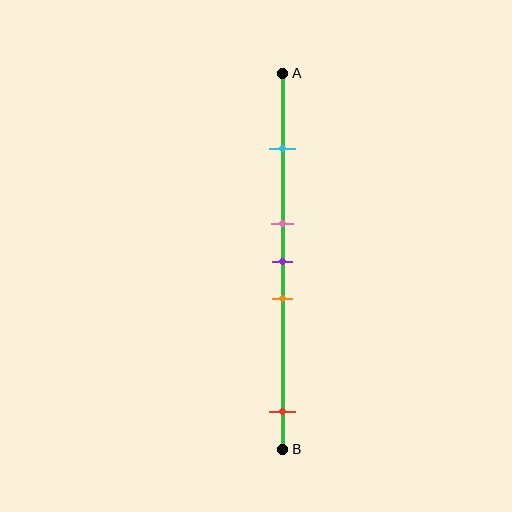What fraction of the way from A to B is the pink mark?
The pink mark is approximately 40% (0.4) of the way from A to B.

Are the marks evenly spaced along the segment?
No, the marks are not evenly spaced.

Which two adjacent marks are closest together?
The pink and purple marks are the closest adjacent pair.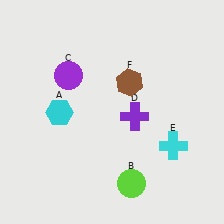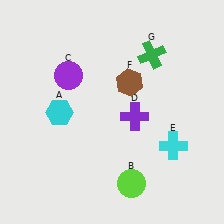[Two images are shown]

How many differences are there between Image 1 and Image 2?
There is 1 difference between the two images.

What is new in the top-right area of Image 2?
A green cross (G) was added in the top-right area of Image 2.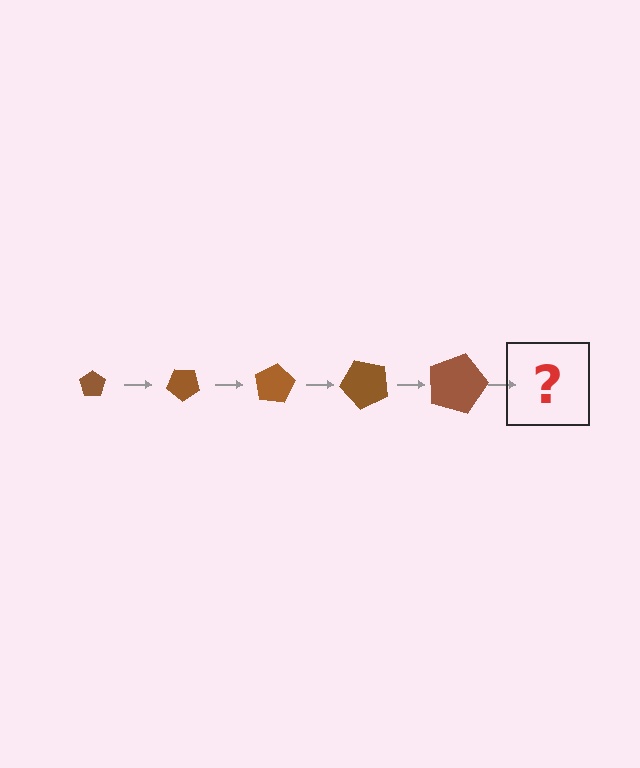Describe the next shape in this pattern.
It should be a pentagon, larger than the previous one and rotated 200 degrees from the start.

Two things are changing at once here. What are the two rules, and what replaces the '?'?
The two rules are that the pentagon grows larger each step and it rotates 40 degrees each step. The '?' should be a pentagon, larger than the previous one and rotated 200 degrees from the start.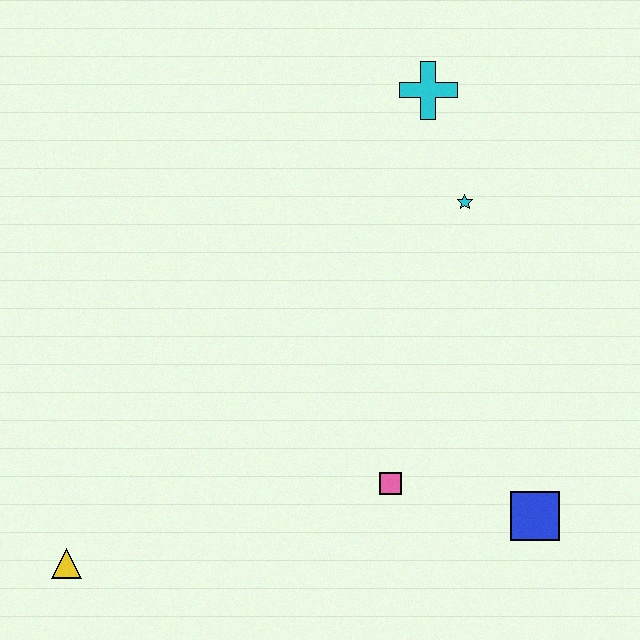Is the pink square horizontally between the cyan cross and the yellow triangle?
Yes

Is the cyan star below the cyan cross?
Yes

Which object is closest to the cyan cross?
The cyan star is closest to the cyan cross.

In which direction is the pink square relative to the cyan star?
The pink square is below the cyan star.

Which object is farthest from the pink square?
The cyan cross is farthest from the pink square.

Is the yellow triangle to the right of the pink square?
No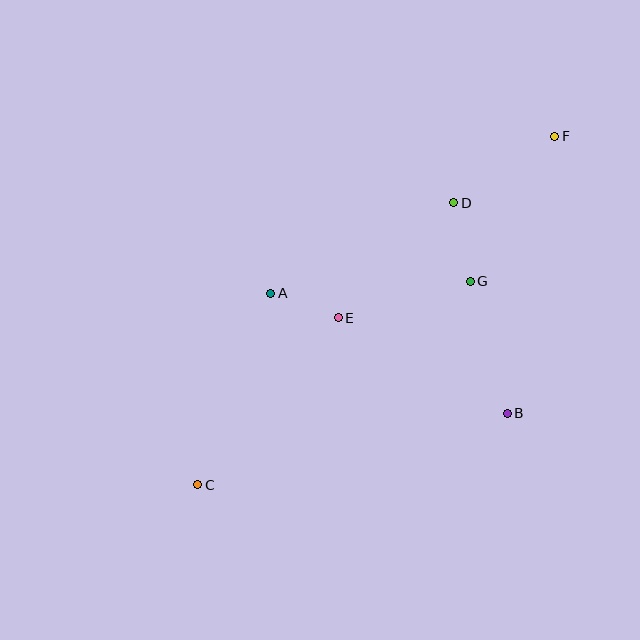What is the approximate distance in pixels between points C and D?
The distance between C and D is approximately 381 pixels.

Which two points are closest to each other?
Points A and E are closest to each other.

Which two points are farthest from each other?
Points C and F are farthest from each other.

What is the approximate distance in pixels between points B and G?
The distance between B and G is approximately 137 pixels.